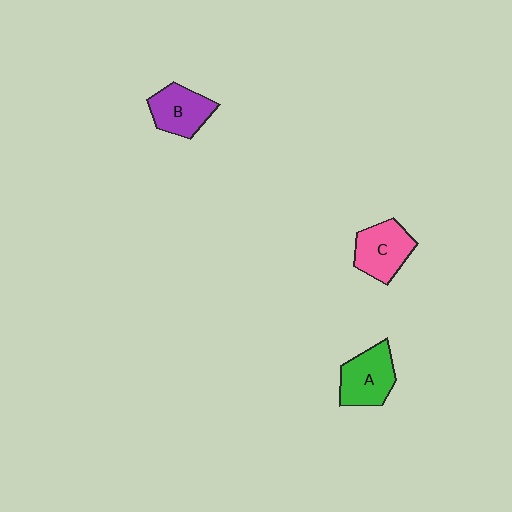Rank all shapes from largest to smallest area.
From largest to smallest: A (green), C (pink), B (purple).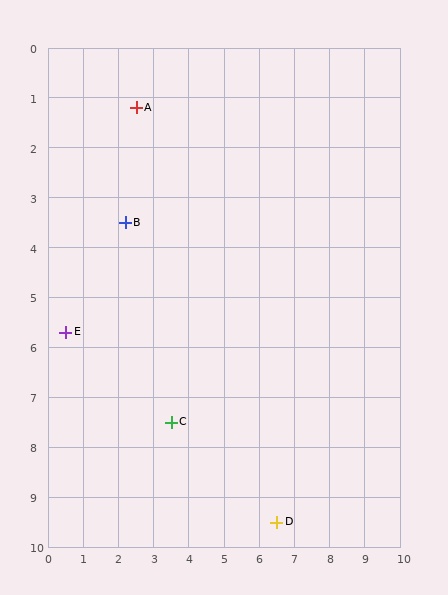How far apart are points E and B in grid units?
Points E and B are about 2.8 grid units apart.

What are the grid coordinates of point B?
Point B is at approximately (2.2, 3.5).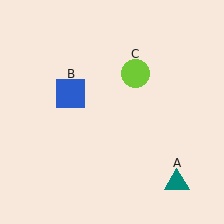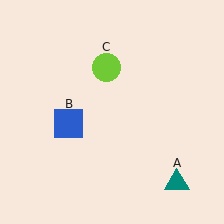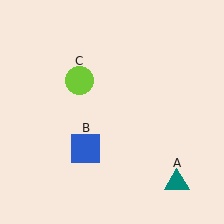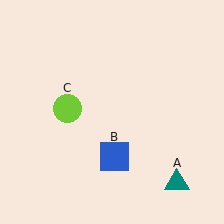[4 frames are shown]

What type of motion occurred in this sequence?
The blue square (object B), lime circle (object C) rotated counterclockwise around the center of the scene.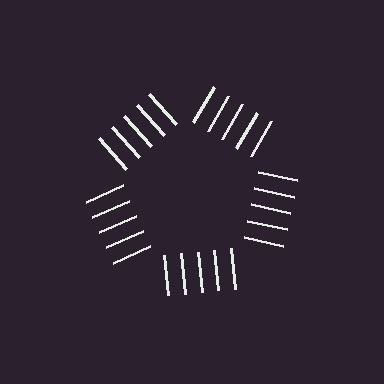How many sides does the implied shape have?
5 sides — the line-ends trace a pentagon.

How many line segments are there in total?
25 — 5 along each of the 5 edges.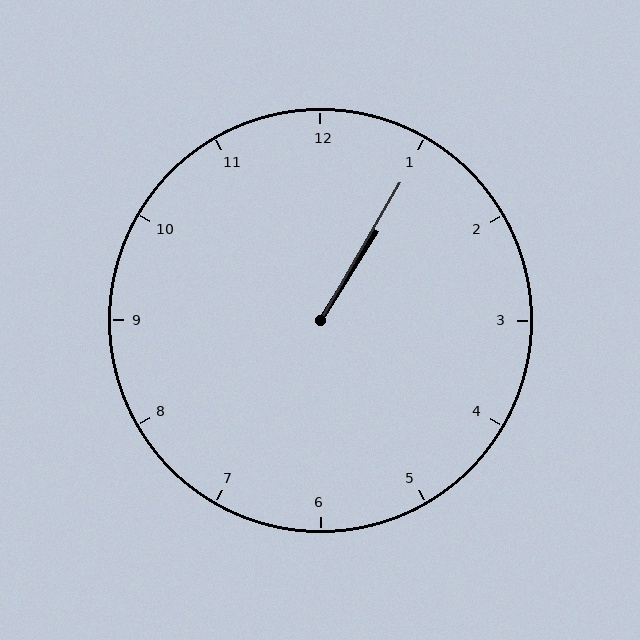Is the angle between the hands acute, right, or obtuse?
It is acute.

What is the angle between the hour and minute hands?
Approximately 2 degrees.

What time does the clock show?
1:05.